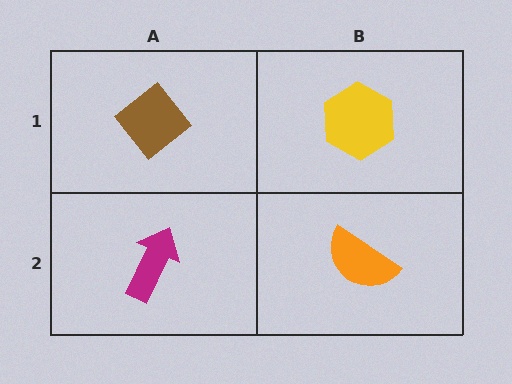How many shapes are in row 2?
2 shapes.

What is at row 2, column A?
A magenta arrow.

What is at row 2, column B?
An orange semicircle.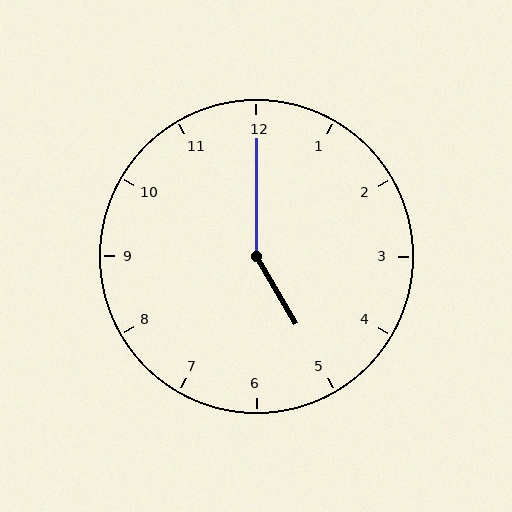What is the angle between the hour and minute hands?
Approximately 150 degrees.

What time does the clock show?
5:00.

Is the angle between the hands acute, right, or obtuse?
It is obtuse.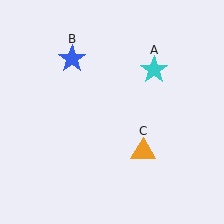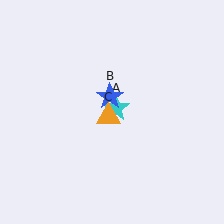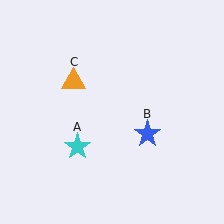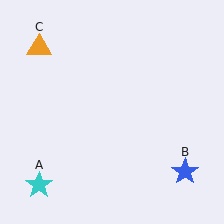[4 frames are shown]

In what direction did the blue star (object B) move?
The blue star (object B) moved down and to the right.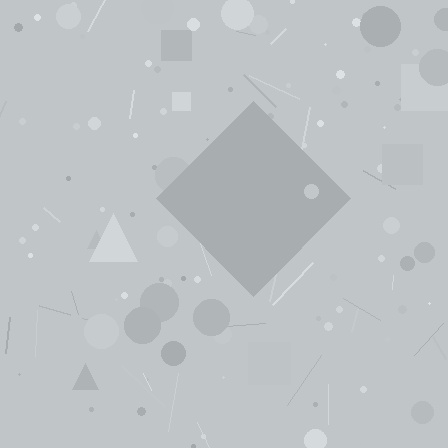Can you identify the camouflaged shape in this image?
The camouflaged shape is a diamond.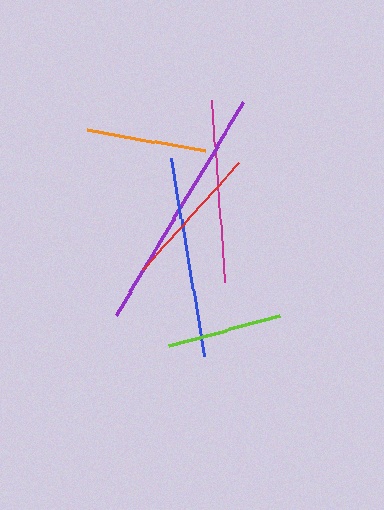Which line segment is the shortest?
The lime line is the shortest at approximately 115 pixels.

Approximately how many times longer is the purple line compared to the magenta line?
The purple line is approximately 1.4 times the length of the magenta line.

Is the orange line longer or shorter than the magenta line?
The magenta line is longer than the orange line.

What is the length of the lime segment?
The lime segment is approximately 115 pixels long.